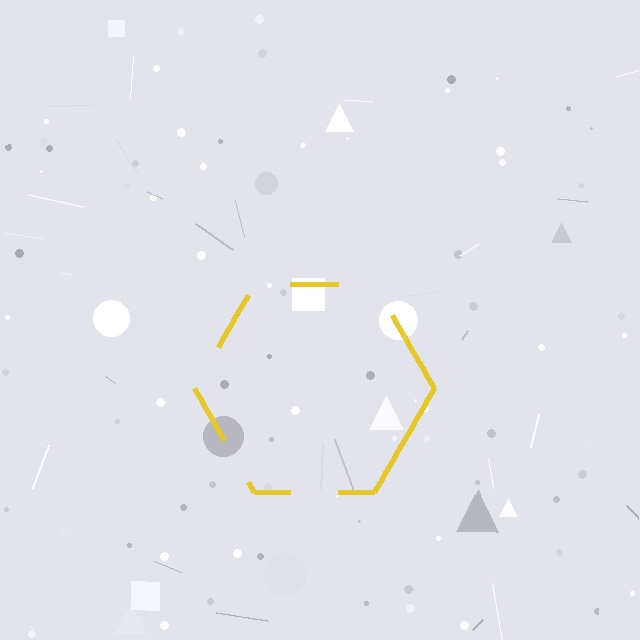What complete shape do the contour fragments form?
The contour fragments form a hexagon.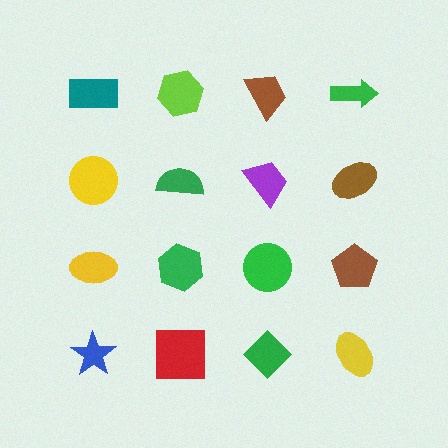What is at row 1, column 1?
A teal rectangle.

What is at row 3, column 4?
A brown pentagon.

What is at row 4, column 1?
A blue star.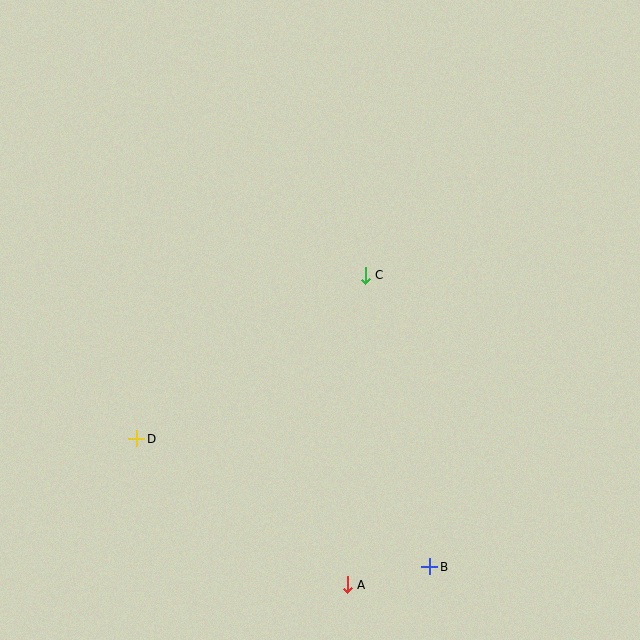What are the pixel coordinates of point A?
Point A is at (347, 585).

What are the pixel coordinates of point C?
Point C is at (365, 275).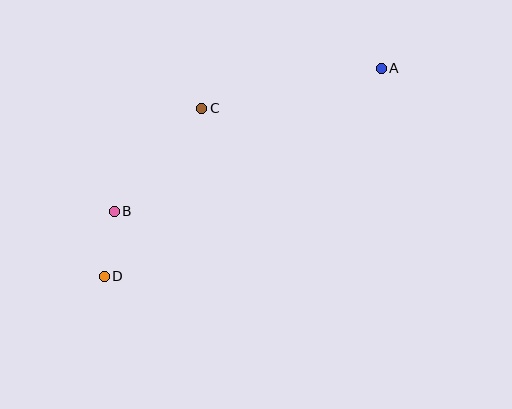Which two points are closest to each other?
Points B and D are closest to each other.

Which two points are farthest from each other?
Points A and D are farthest from each other.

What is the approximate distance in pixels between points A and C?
The distance between A and C is approximately 184 pixels.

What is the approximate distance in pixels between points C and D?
The distance between C and D is approximately 194 pixels.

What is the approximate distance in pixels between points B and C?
The distance between B and C is approximately 135 pixels.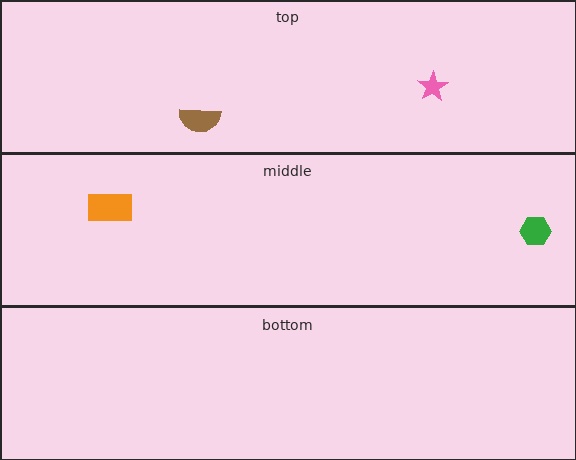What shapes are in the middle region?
The green hexagon, the orange rectangle.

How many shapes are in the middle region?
2.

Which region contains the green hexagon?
The middle region.